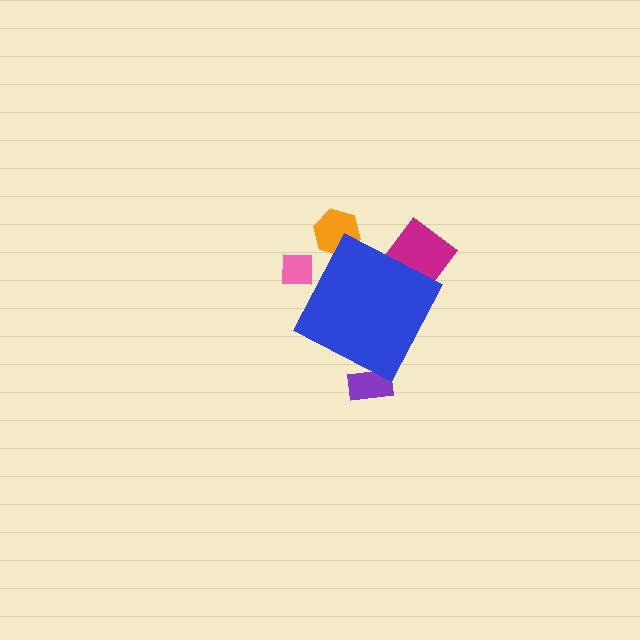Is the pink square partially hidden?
Yes, the pink square is partially hidden behind the blue diamond.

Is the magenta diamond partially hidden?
Yes, the magenta diamond is partially hidden behind the blue diamond.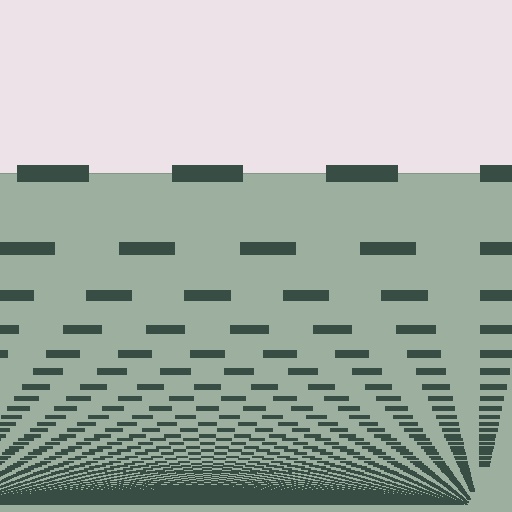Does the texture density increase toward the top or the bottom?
Density increases toward the bottom.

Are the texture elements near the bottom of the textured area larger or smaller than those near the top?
Smaller. The gradient is inverted — elements near the bottom are smaller and denser.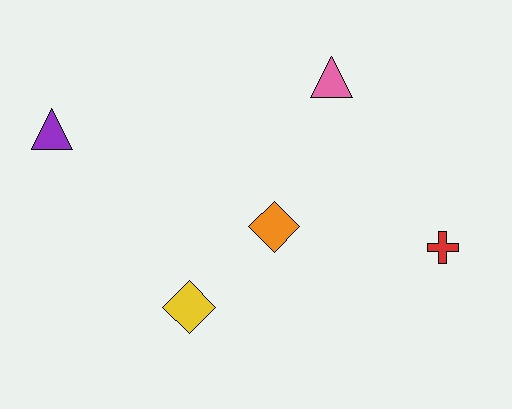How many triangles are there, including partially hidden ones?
There are 2 triangles.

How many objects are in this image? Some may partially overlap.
There are 5 objects.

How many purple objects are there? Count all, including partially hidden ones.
There is 1 purple object.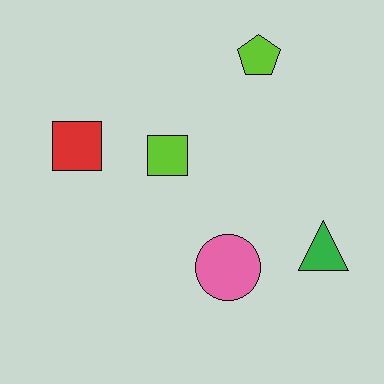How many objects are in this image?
There are 5 objects.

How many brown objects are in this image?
There are no brown objects.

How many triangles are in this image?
There is 1 triangle.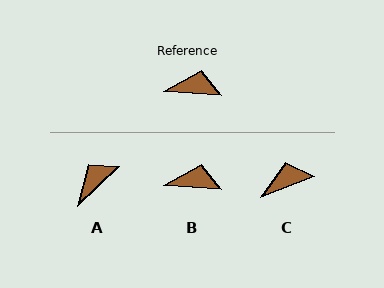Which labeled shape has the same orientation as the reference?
B.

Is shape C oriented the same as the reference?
No, it is off by about 26 degrees.